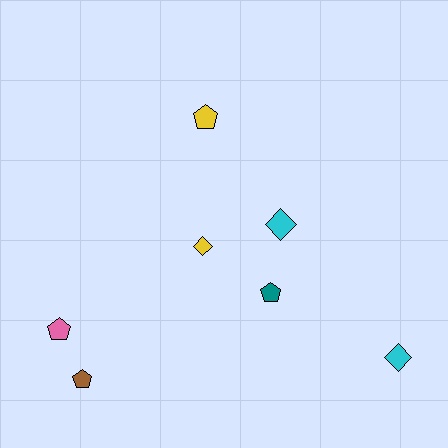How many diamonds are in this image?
There are 3 diamonds.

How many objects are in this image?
There are 7 objects.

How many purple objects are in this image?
There are no purple objects.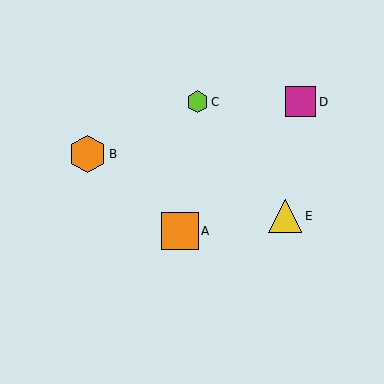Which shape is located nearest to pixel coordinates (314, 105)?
The magenta square (labeled D) at (301, 102) is nearest to that location.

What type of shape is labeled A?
Shape A is an orange square.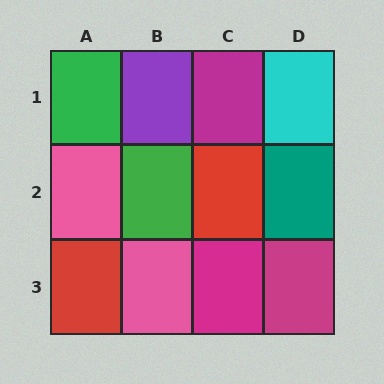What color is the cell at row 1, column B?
Purple.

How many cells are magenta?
3 cells are magenta.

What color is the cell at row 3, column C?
Magenta.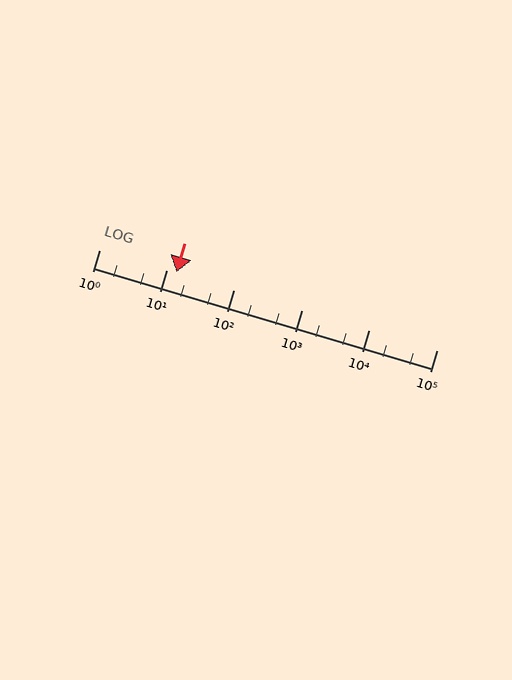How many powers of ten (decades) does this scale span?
The scale spans 5 decades, from 1 to 100000.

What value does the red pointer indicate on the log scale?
The pointer indicates approximately 14.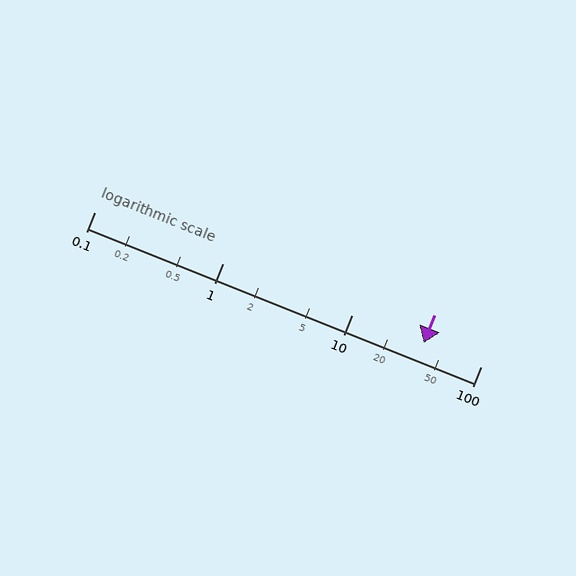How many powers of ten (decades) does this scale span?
The scale spans 3 decades, from 0.1 to 100.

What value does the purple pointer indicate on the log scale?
The pointer indicates approximately 36.